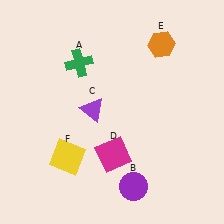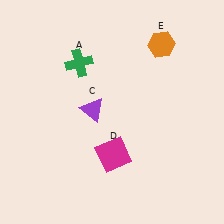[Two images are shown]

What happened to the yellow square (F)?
The yellow square (F) was removed in Image 2. It was in the bottom-left area of Image 1.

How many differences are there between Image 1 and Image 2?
There are 2 differences between the two images.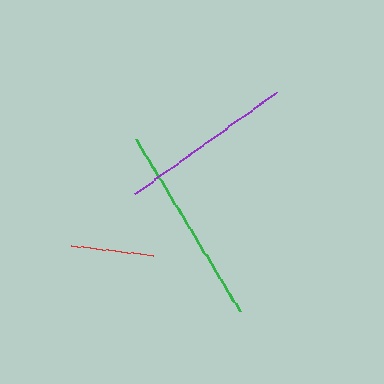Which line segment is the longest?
The green line is the longest at approximately 202 pixels.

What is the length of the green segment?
The green segment is approximately 202 pixels long.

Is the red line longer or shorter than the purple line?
The purple line is longer than the red line.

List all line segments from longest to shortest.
From longest to shortest: green, purple, red.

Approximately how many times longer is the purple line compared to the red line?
The purple line is approximately 2.1 times the length of the red line.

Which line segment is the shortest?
The red line is the shortest at approximately 82 pixels.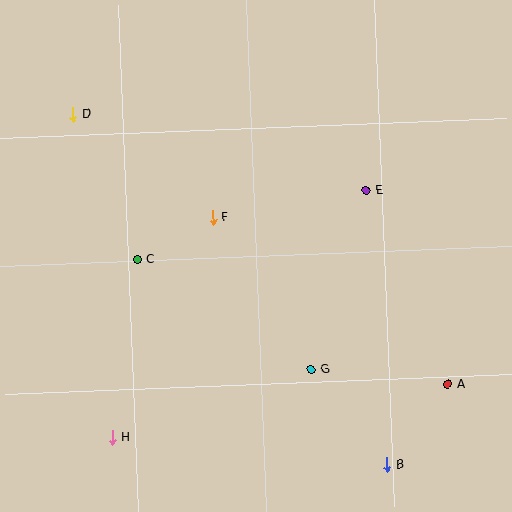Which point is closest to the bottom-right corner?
Point B is closest to the bottom-right corner.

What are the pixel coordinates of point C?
Point C is at (137, 259).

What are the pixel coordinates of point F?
Point F is at (213, 217).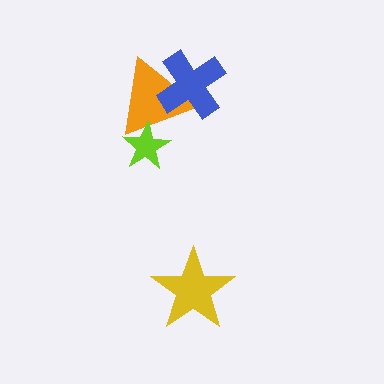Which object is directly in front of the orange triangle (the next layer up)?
The blue cross is directly in front of the orange triangle.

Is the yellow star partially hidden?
No, no other shape covers it.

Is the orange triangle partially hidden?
Yes, it is partially covered by another shape.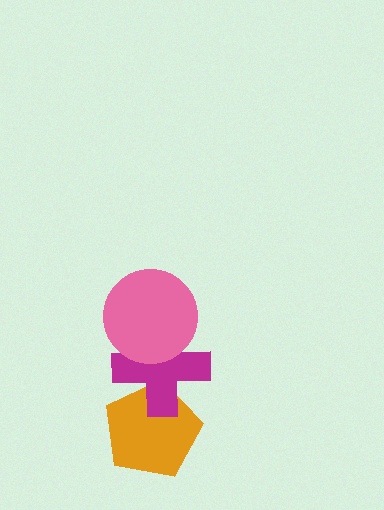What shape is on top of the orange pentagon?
The magenta cross is on top of the orange pentagon.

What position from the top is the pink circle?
The pink circle is 1st from the top.